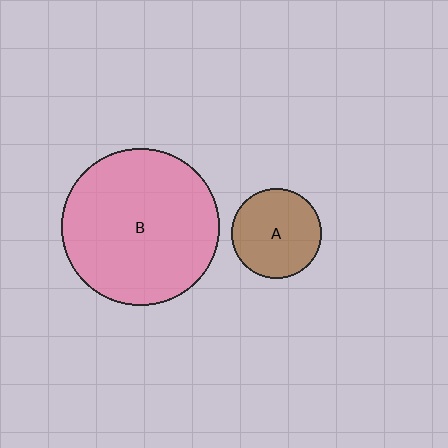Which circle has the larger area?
Circle B (pink).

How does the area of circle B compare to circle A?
Approximately 3.1 times.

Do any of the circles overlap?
No, none of the circles overlap.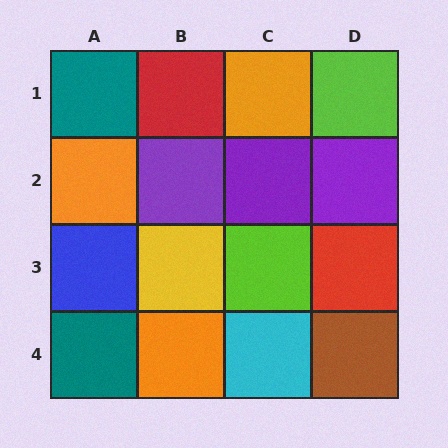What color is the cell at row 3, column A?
Blue.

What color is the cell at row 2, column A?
Orange.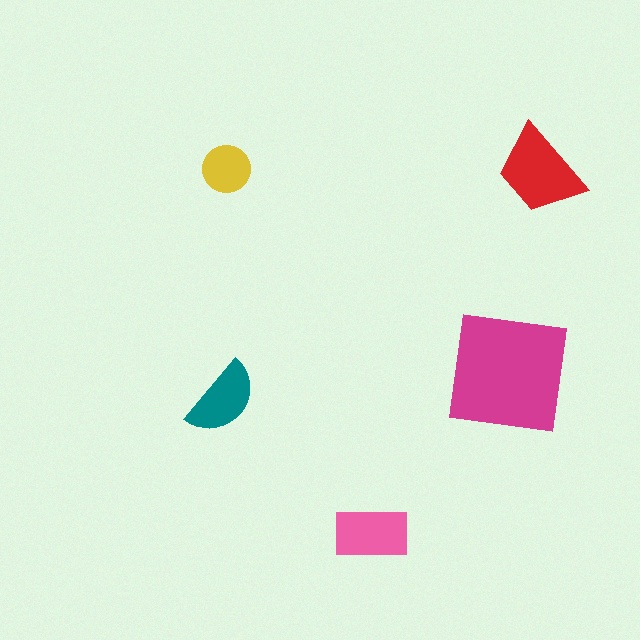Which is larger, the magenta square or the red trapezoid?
The magenta square.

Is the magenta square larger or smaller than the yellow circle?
Larger.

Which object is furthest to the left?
The teal semicircle is leftmost.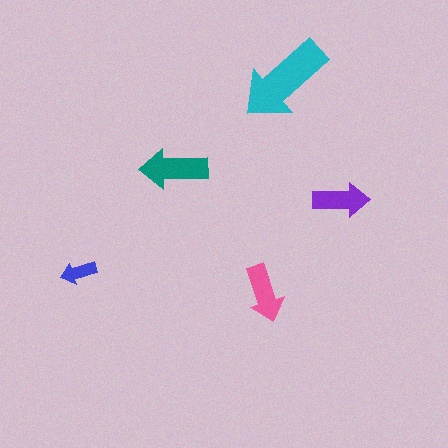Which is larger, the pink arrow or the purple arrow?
The pink one.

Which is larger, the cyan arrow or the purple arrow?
The cyan one.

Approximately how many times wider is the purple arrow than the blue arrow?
About 1.5 times wider.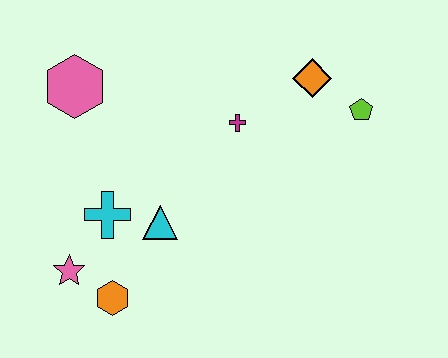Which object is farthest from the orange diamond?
The pink star is farthest from the orange diamond.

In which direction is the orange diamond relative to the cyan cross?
The orange diamond is to the right of the cyan cross.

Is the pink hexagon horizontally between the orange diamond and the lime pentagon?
No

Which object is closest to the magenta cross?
The orange diamond is closest to the magenta cross.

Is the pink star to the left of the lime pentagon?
Yes